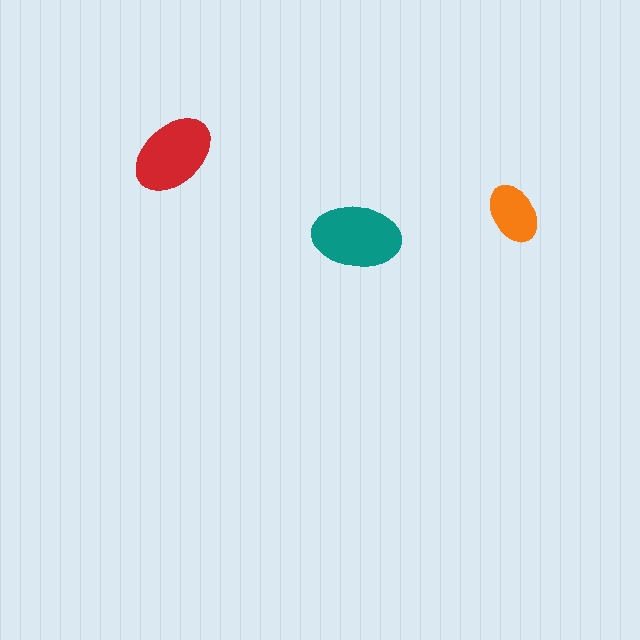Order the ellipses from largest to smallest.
the teal one, the red one, the orange one.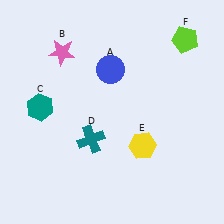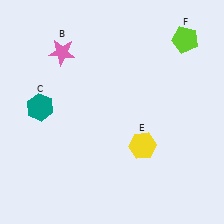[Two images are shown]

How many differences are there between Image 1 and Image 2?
There are 2 differences between the two images.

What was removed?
The teal cross (D), the blue circle (A) were removed in Image 2.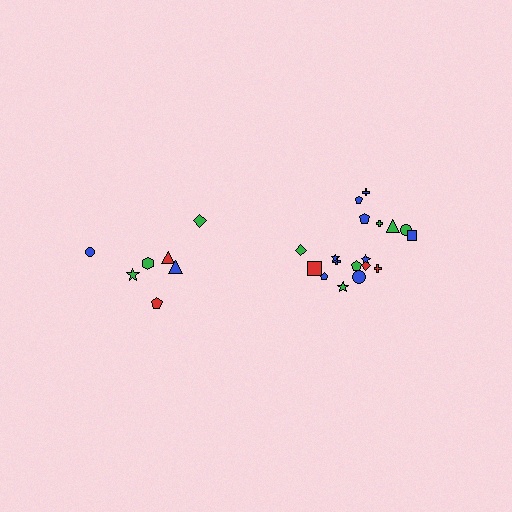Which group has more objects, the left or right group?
The right group.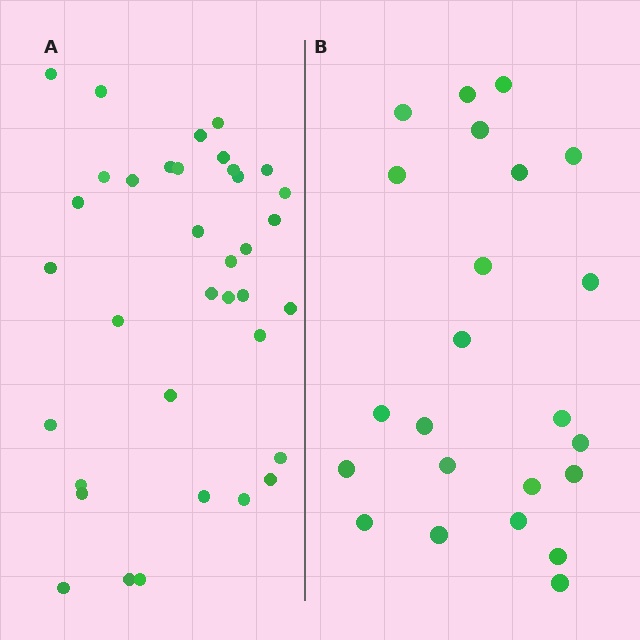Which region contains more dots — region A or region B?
Region A (the left region) has more dots.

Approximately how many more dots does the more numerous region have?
Region A has approximately 15 more dots than region B.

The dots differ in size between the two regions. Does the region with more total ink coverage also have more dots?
No. Region B has more total ink coverage because its dots are larger, but region A actually contains more individual dots. Total area can be misleading — the number of items is what matters here.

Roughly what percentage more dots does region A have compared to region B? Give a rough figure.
About 55% more.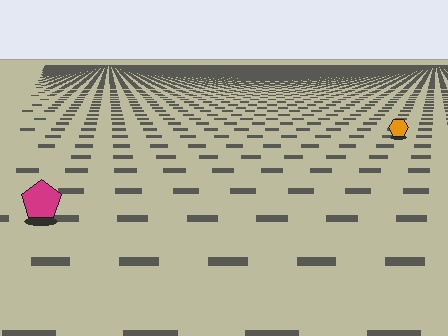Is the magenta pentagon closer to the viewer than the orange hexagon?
Yes. The magenta pentagon is closer — you can tell from the texture gradient: the ground texture is coarser near it.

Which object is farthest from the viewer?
The orange hexagon is farthest from the viewer. It appears smaller and the ground texture around it is denser.